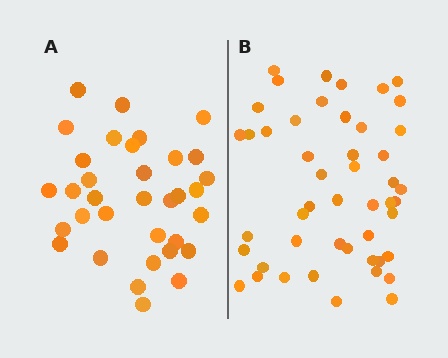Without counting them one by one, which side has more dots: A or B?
Region B (the right region) has more dots.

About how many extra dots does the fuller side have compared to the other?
Region B has approximately 15 more dots than region A.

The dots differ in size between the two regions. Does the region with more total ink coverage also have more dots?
No. Region A has more total ink coverage because its dots are larger, but region B actually contains more individual dots. Total area can be misleading — the number of items is what matters here.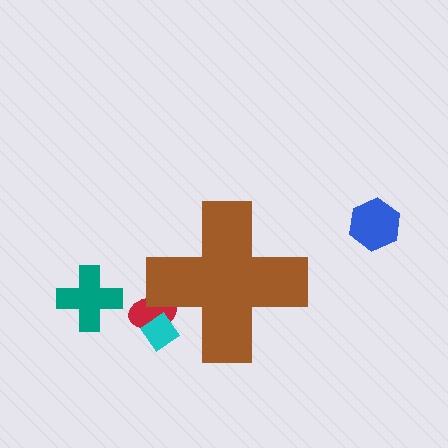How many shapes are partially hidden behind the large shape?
2 shapes are partially hidden.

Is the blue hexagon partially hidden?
No, the blue hexagon is fully visible.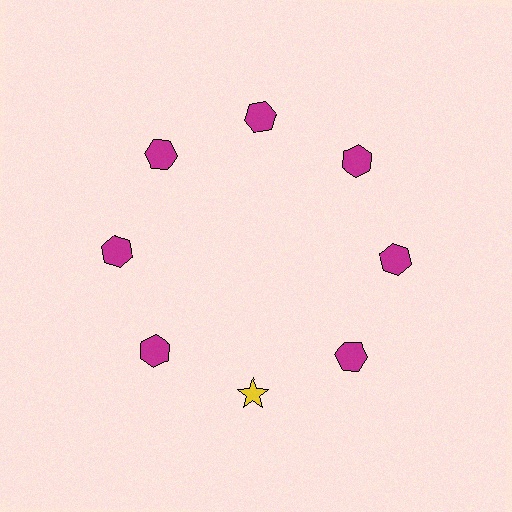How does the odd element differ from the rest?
It differs in both color (yellow instead of magenta) and shape (star instead of hexagon).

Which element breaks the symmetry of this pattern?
The yellow star at roughly the 6 o'clock position breaks the symmetry. All other shapes are magenta hexagons.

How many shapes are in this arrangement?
There are 8 shapes arranged in a ring pattern.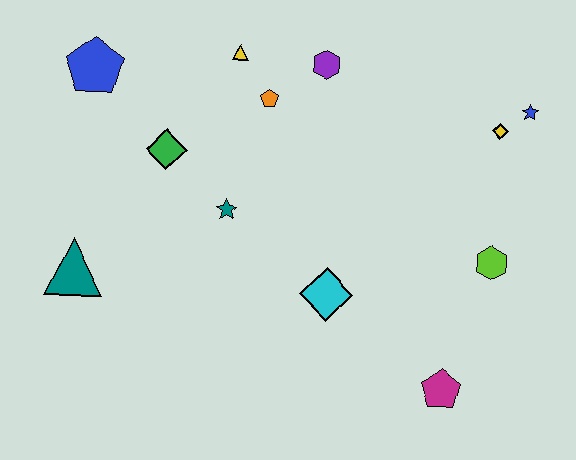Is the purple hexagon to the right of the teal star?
Yes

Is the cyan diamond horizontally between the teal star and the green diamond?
No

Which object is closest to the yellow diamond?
The blue star is closest to the yellow diamond.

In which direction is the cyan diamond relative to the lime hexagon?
The cyan diamond is to the left of the lime hexagon.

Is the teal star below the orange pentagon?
Yes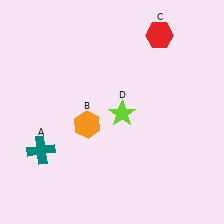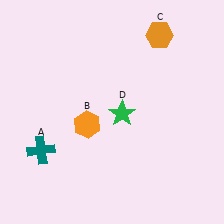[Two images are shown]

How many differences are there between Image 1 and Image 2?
There are 2 differences between the two images.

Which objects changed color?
C changed from red to orange. D changed from lime to green.